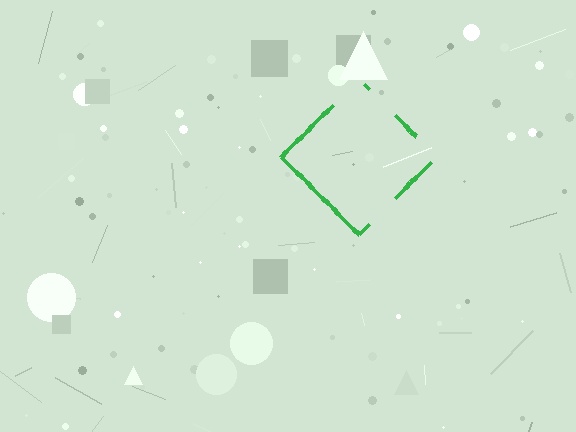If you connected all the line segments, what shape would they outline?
They would outline a diamond.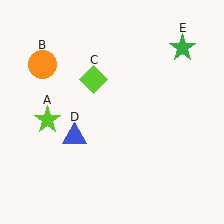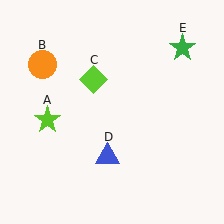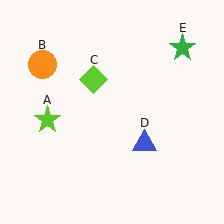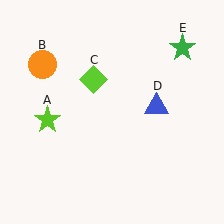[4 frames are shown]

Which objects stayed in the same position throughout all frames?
Lime star (object A) and orange circle (object B) and lime diamond (object C) and green star (object E) remained stationary.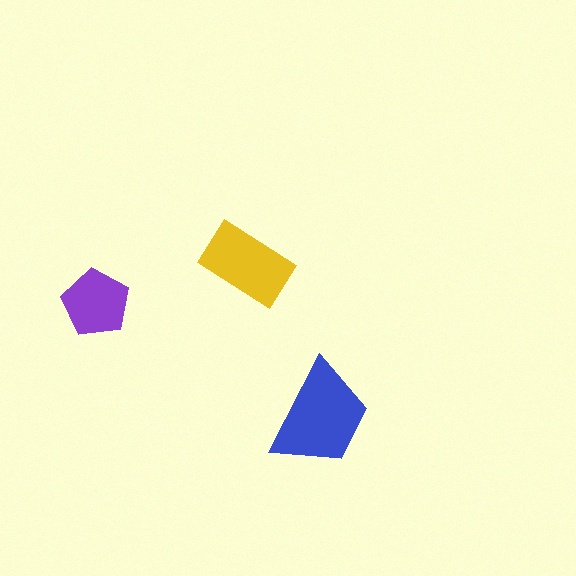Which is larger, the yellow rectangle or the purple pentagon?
The yellow rectangle.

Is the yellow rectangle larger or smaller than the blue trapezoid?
Smaller.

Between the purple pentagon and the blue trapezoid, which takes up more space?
The blue trapezoid.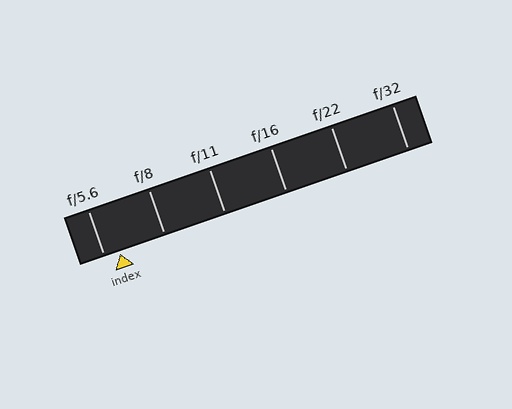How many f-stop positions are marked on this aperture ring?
There are 6 f-stop positions marked.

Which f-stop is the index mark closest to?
The index mark is closest to f/5.6.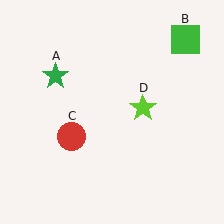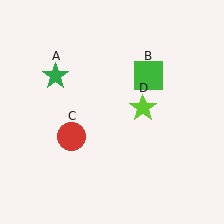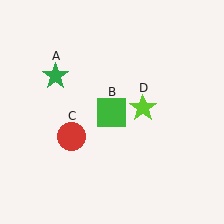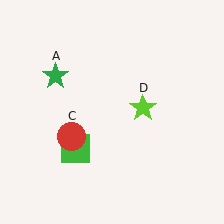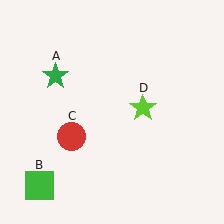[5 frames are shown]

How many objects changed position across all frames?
1 object changed position: green square (object B).